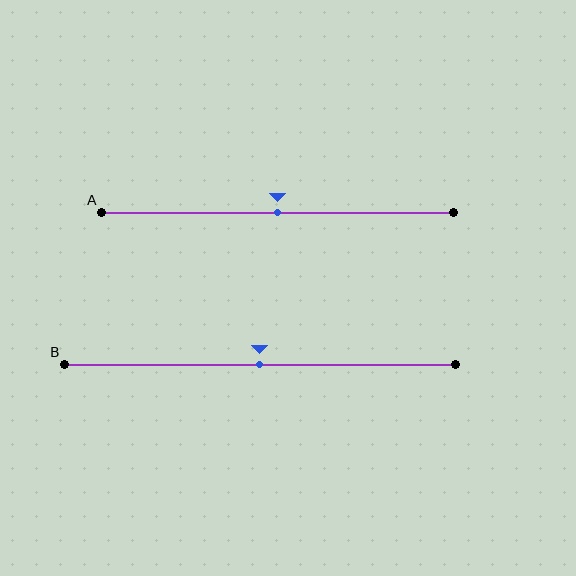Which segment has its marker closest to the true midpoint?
Segment A has its marker closest to the true midpoint.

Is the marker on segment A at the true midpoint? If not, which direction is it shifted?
Yes, the marker on segment A is at the true midpoint.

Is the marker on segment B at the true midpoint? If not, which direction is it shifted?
Yes, the marker on segment B is at the true midpoint.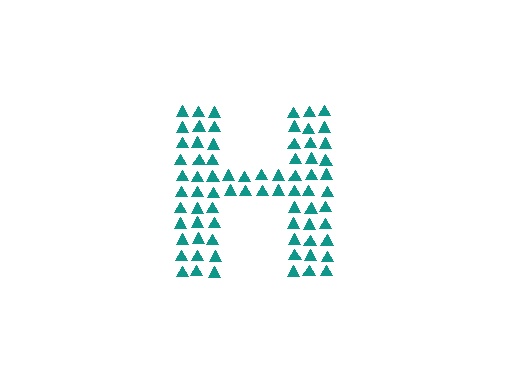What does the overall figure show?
The overall figure shows the letter H.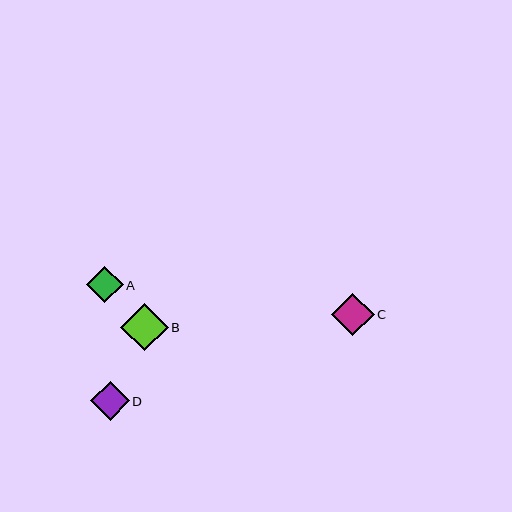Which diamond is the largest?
Diamond B is the largest with a size of approximately 47 pixels.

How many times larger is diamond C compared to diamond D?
Diamond C is approximately 1.1 times the size of diamond D.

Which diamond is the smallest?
Diamond A is the smallest with a size of approximately 37 pixels.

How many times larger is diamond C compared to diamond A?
Diamond C is approximately 1.2 times the size of diamond A.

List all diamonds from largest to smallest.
From largest to smallest: B, C, D, A.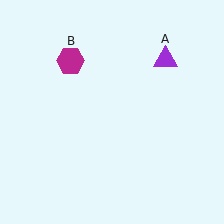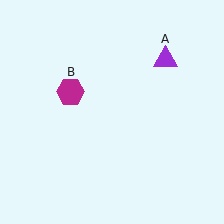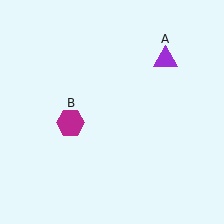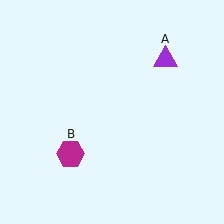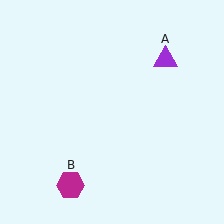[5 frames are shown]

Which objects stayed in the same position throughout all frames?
Purple triangle (object A) remained stationary.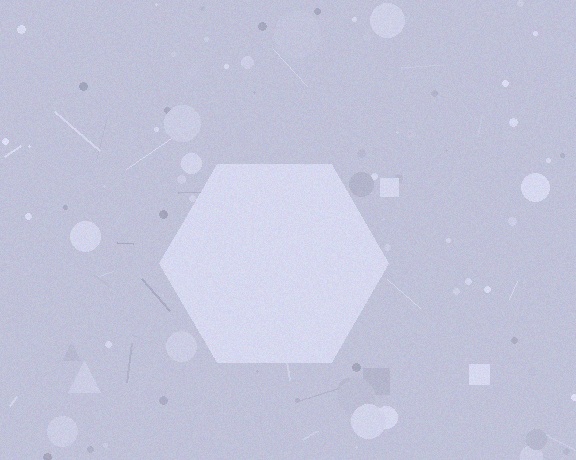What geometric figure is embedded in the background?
A hexagon is embedded in the background.